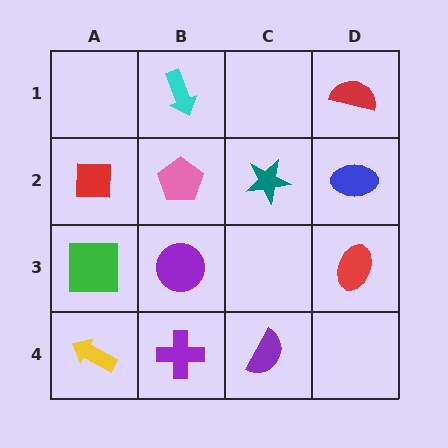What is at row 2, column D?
A blue ellipse.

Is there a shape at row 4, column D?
No, that cell is empty.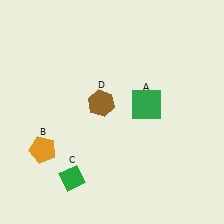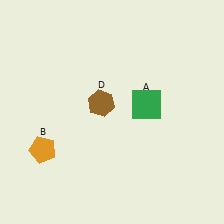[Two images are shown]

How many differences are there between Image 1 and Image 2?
There is 1 difference between the two images.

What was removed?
The green diamond (C) was removed in Image 2.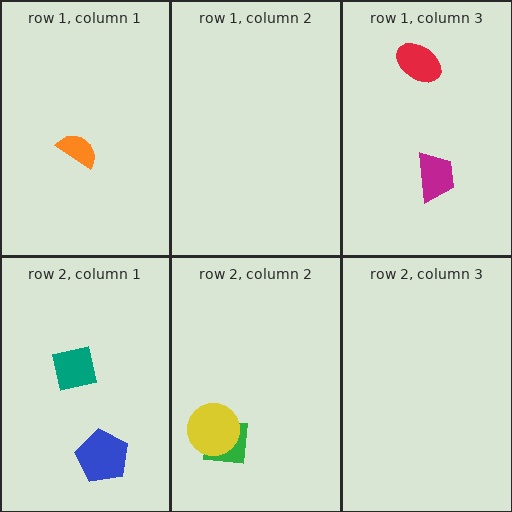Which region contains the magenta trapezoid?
The row 1, column 3 region.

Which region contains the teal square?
The row 2, column 1 region.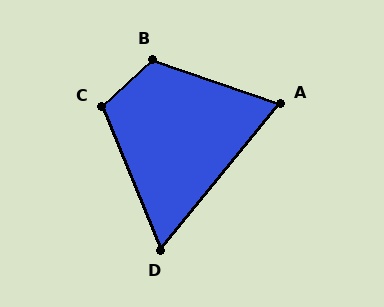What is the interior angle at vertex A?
Approximately 70 degrees (acute).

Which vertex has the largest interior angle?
B, at approximately 118 degrees.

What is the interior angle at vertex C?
Approximately 110 degrees (obtuse).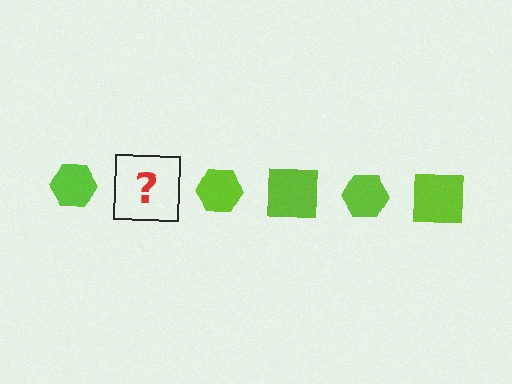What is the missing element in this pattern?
The missing element is a lime square.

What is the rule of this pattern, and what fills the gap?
The rule is that the pattern cycles through hexagon, square shapes in lime. The gap should be filled with a lime square.